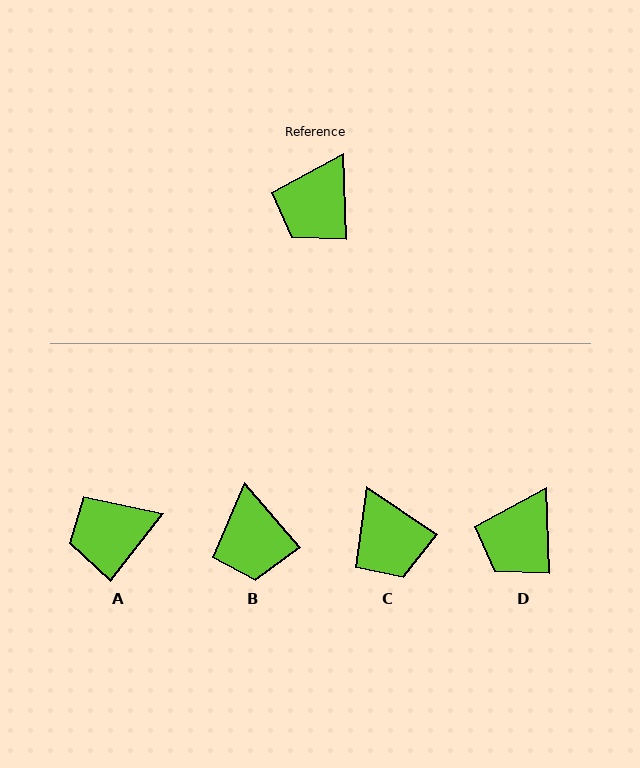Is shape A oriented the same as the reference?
No, it is off by about 40 degrees.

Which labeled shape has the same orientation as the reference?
D.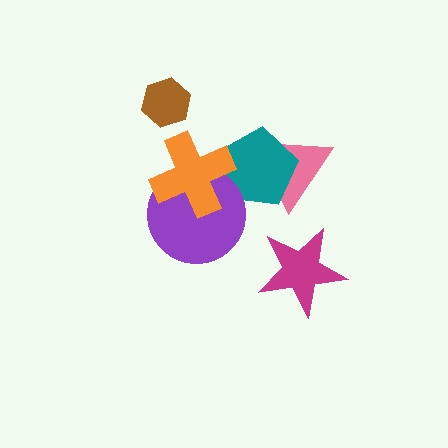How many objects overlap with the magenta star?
0 objects overlap with the magenta star.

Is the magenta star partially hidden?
No, no other shape covers it.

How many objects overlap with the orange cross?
2 objects overlap with the orange cross.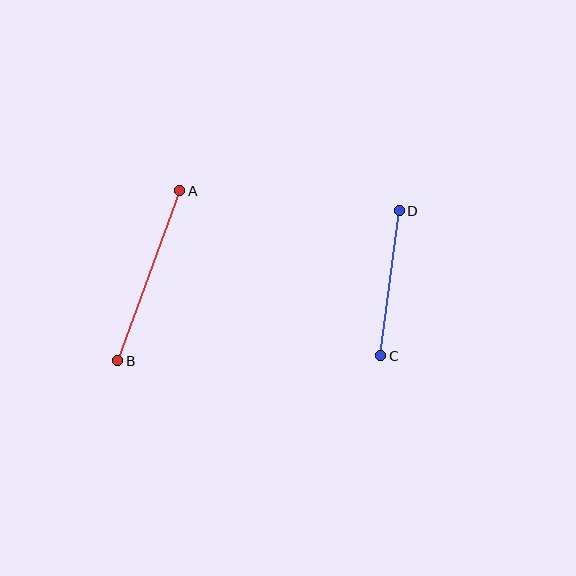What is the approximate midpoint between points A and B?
The midpoint is at approximately (149, 276) pixels.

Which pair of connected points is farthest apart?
Points A and B are farthest apart.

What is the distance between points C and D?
The distance is approximately 146 pixels.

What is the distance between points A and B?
The distance is approximately 181 pixels.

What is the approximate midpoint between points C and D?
The midpoint is at approximately (390, 283) pixels.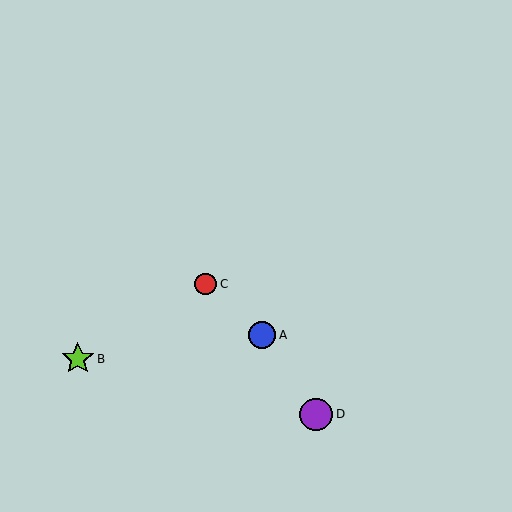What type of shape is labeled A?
Shape A is a blue circle.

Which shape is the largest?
The purple circle (labeled D) is the largest.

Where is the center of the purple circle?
The center of the purple circle is at (316, 414).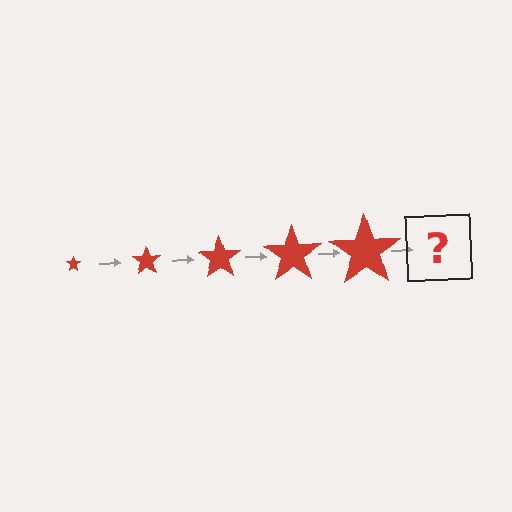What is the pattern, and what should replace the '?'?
The pattern is that the star gets progressively larger each step. The '?' should be a red star, larger than the previous one.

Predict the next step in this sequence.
The next step is a red star, larger than the previous one.